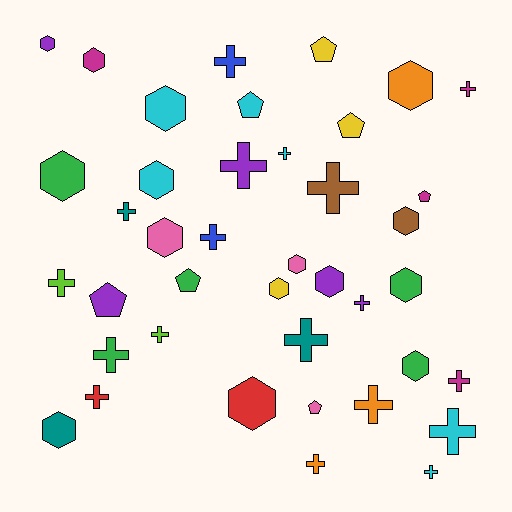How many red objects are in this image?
There are 2 red objects.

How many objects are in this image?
There are 40 objects.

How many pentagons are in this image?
There are 7 pentagons.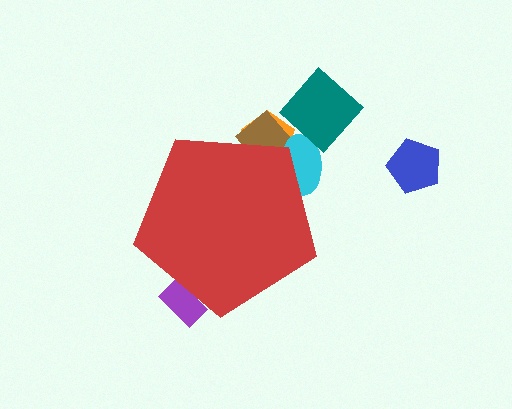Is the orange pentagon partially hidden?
Yes, the orange pentagon is partially hidden behind the red pentagon.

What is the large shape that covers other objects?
A red pentagon.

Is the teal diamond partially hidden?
No, the teal diamond is fully visible.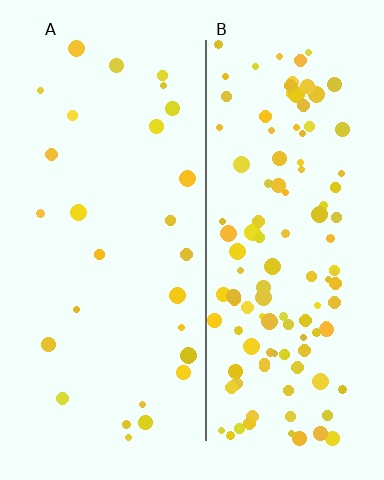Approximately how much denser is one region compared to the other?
Approximately 4.2× — region B over region A.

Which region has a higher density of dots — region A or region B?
B (the right).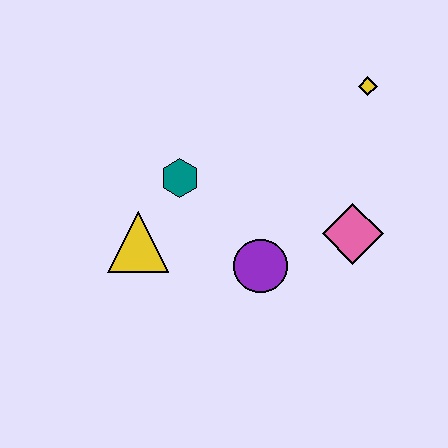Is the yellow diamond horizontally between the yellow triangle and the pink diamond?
No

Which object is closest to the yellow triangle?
The teal hexagon is closest to the yellow triangle.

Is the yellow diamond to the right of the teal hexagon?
Yes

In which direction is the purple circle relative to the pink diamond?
The purple circle is to the left of the pink diamond.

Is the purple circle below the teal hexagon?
Yes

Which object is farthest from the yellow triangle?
The yellow diamond is farthest from the yellow triangle.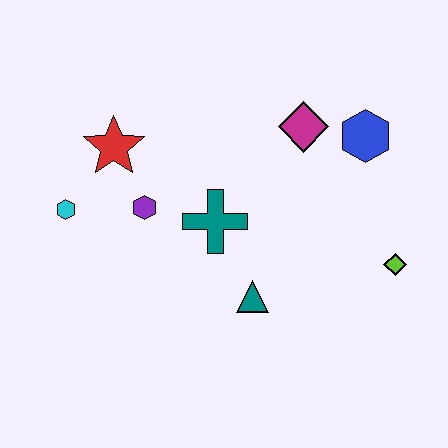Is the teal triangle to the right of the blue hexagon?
No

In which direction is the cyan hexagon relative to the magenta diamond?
The cyan hexagon is to the left of the magenta diamond.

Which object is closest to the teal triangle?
The teal cross is closest to the teal triangle.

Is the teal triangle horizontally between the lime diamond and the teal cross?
Yes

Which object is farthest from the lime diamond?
The cyan hexagon is farthest from the lime diamond.